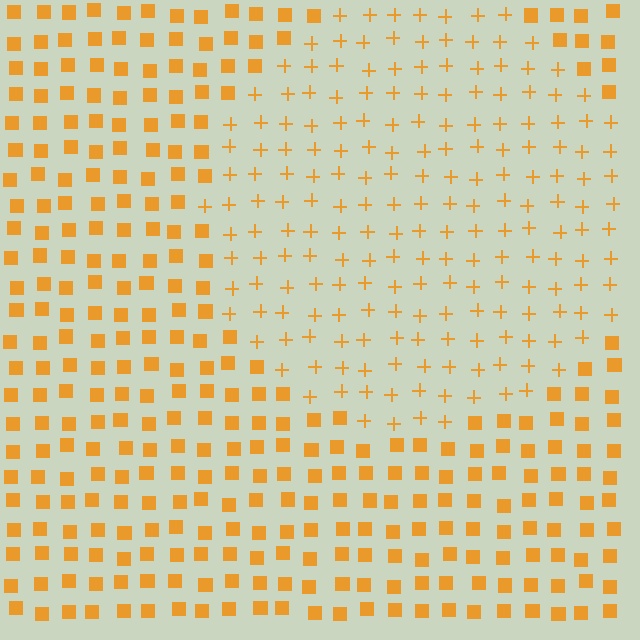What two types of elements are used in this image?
The image uses plus signs inside the circle region and squares outside it.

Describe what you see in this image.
The image is filled with small orange elements arranged in a uniform grid. A circle-shaped region contains plus signs, while the surrounding area contains squares. The boundary is defined purely by the change in element shape.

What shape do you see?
I see a circle.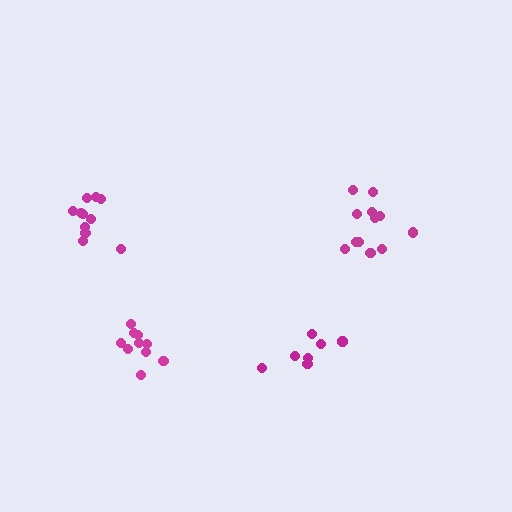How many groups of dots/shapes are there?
There are 4 groups.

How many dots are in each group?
Group 1: 10 dots, Group 2: 7 dots, Group 3: 12 dots, Group 4: 11 dots (40 total).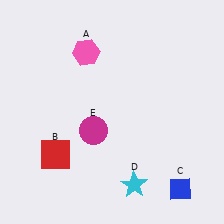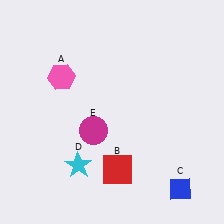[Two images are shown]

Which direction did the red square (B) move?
The red square (B) moved right.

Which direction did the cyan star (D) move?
The cyan star (D) moved left.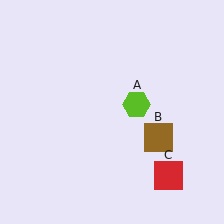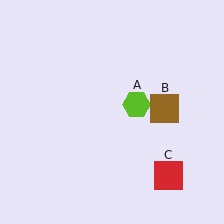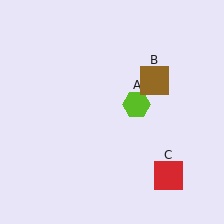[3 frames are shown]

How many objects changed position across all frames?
1 object changed position: brown square (object B).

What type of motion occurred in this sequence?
The brown square (object B) rotated counterclockwise around the center of the scene.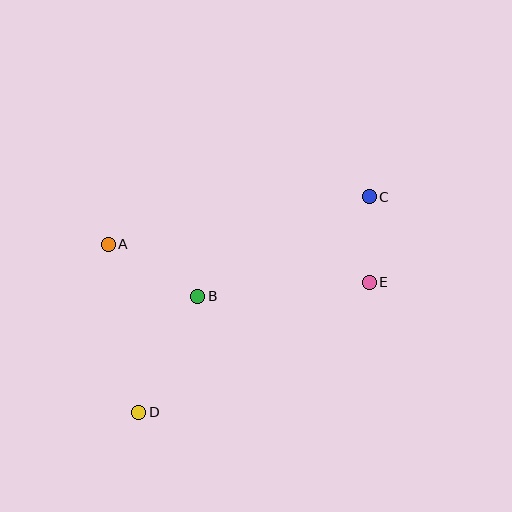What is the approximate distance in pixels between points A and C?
The distance between A and C is approximately 266 pixels.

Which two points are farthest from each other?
Points C and D are farthest from each other.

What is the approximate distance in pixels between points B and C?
The distance between B and C is approximately 198 pixels.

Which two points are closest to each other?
Points C and E are closest to each other.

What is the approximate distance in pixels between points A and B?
The distance between A and B is approximately 104 pixels.